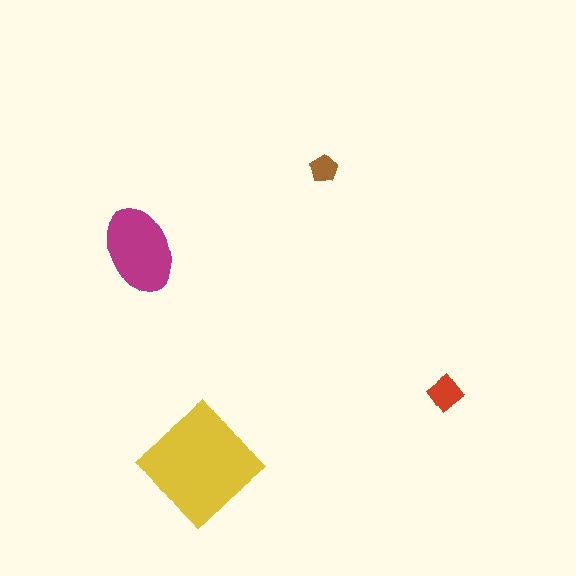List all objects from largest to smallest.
The yellow diamond, the magenta ellipse, the red diamond, the brown pentagon.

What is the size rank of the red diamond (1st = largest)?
3rd.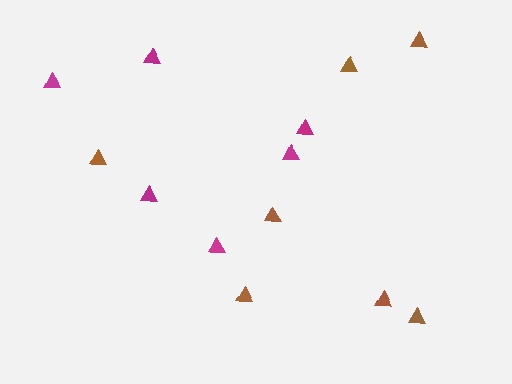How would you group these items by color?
There are 2 groups: one group of brown triangles (7) and one group of magenta triangles (6).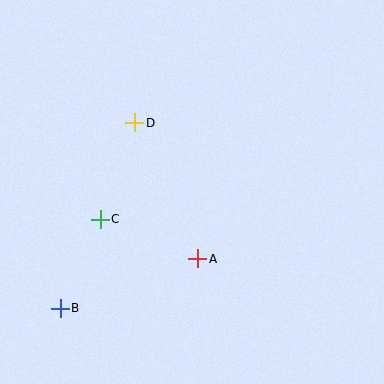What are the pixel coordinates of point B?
Point B is at (60, 308).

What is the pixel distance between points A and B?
The distance between A and B is 146 pixels.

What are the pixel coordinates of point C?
Point C is at (100, 219).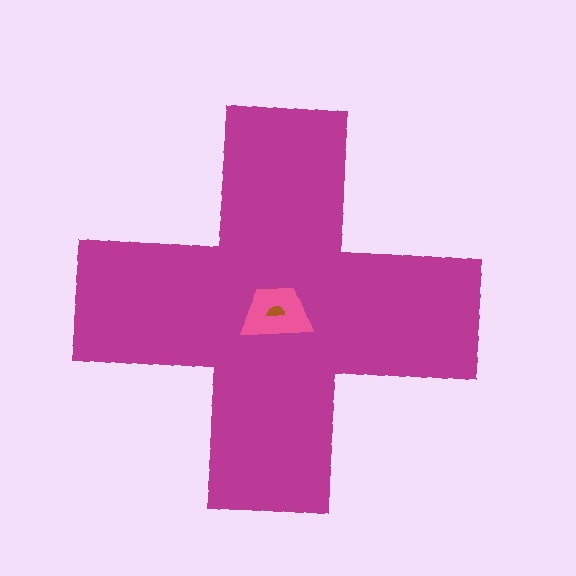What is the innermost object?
The brown semicircle.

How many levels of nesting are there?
3.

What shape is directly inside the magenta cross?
The pink trapezoid.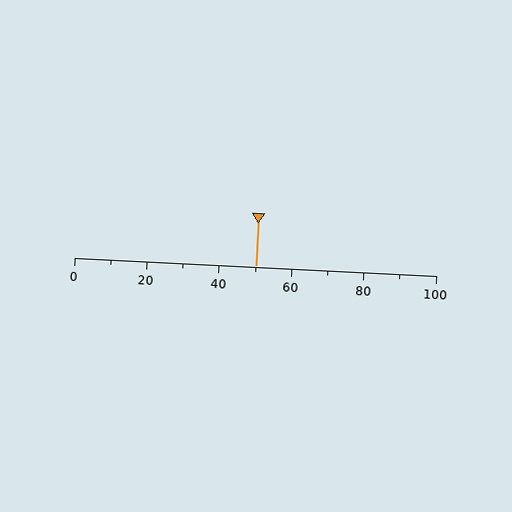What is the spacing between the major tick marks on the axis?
The major ticks are spaced 20 apart.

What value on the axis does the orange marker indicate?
The marker indicates approximately 50.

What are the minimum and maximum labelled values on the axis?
The axis runs from 0 to 100.